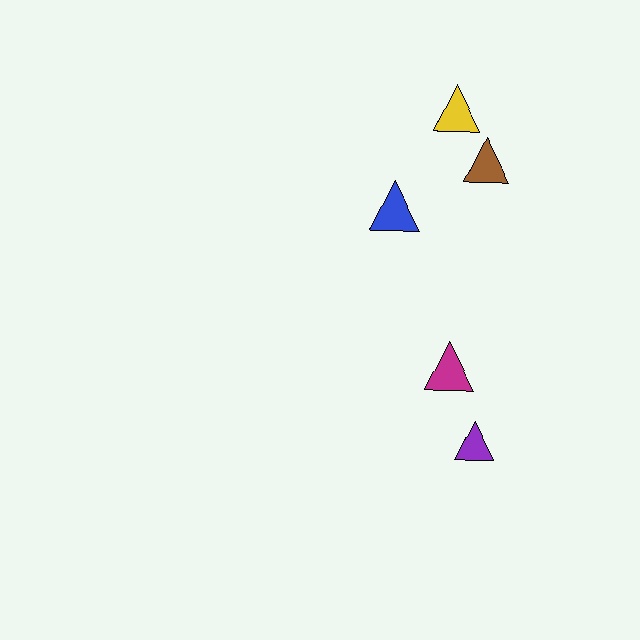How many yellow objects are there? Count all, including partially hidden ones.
There is 1 yellow object.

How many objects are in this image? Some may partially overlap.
There are 5 objects.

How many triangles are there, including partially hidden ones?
There are 5 triangles.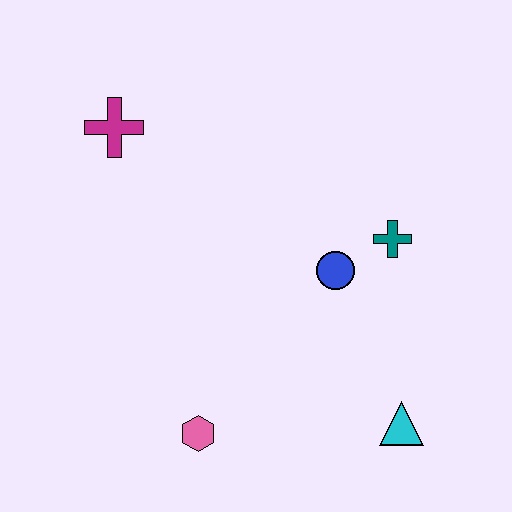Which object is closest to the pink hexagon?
The cyan triangle is closest to the pink hexagon.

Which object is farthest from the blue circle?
The magenta cross is farthest from the blue circle.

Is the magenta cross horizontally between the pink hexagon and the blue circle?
No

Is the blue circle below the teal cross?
Yes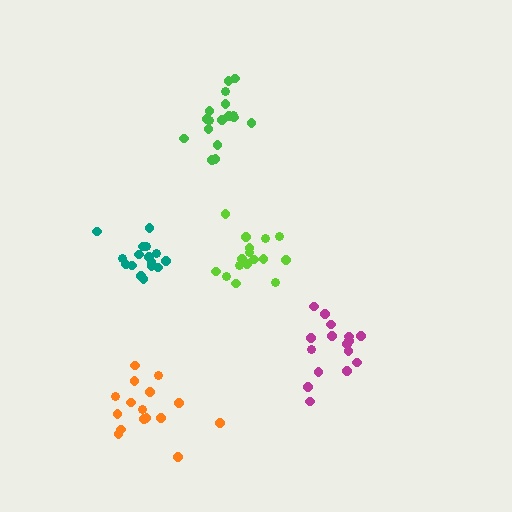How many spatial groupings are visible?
There are 5 spatial groupings.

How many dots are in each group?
Group 1: 16 dots, Group 2: 16 dots, Group 3: 16 dots, Group 4: 16 dots, Group 5: 17 dots (81 total).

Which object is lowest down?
The orange cluster is bottommost.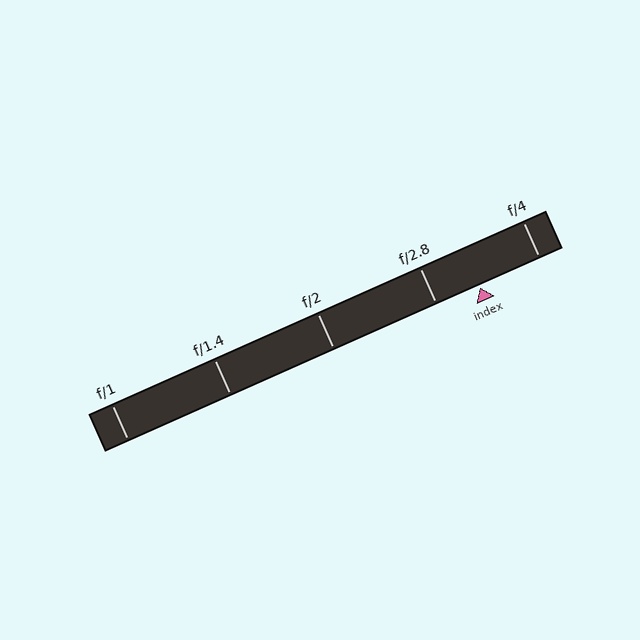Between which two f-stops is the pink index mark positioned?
The index mark is between f/2.8 and f/4.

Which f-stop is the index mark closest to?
The index mark is closest to f/2.8.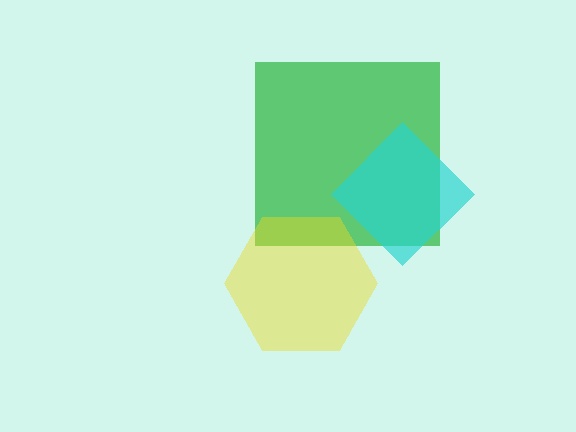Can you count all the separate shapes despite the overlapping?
Yes, there are 3 separate shapes.